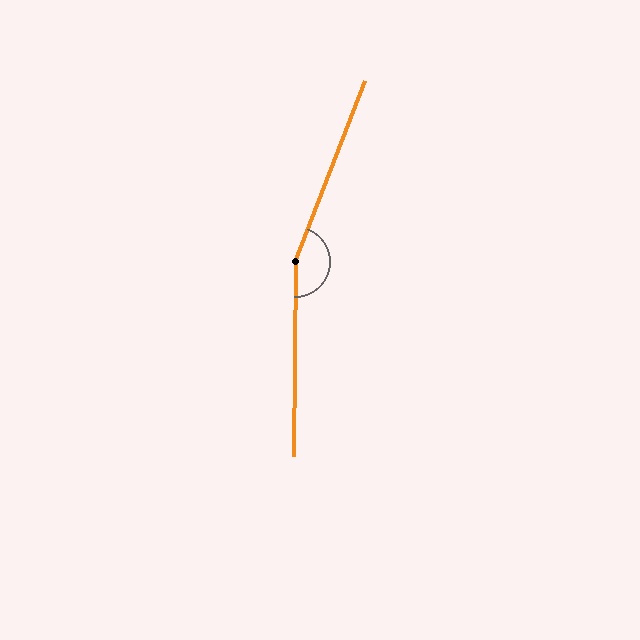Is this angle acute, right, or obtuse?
It is obtuse.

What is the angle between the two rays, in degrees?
Approximately 159 degrees.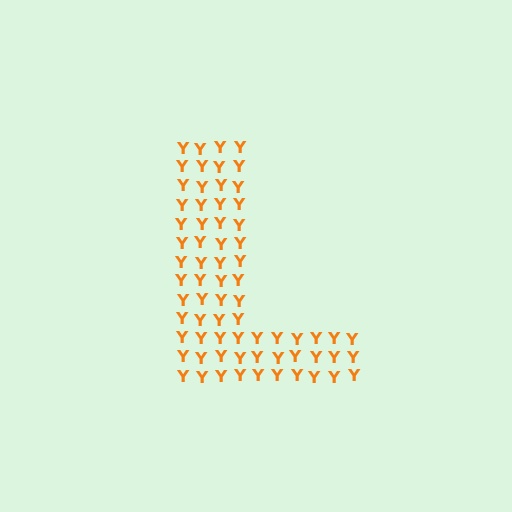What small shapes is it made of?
It is made of small letter Y's.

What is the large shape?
The large shape is the letter L.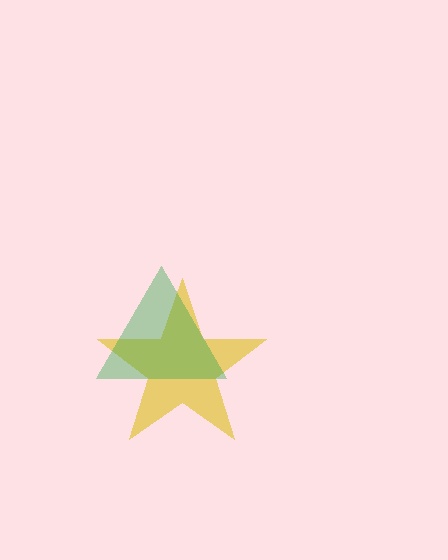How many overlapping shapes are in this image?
There are 2 overlapping shapes in the image.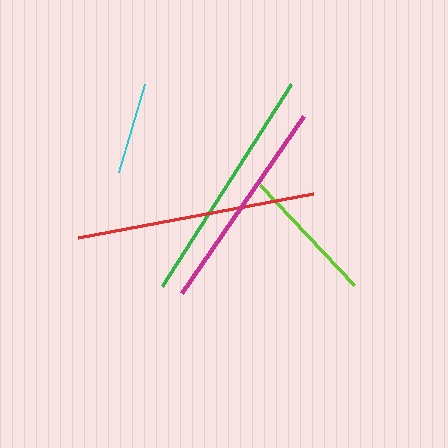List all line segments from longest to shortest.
From longest to shortest: green, red, magenta, lime, cyan.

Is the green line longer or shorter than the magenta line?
The green line is longer than the magenta line.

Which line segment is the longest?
The green line is the longest at approximately 240 pixels.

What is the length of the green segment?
The green segment is approximately 240 pixels long.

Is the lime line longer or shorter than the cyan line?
The lime line is longer than the cyan line.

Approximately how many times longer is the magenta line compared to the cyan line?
The magenta line is approximately 2.3 times the length of the cyan line.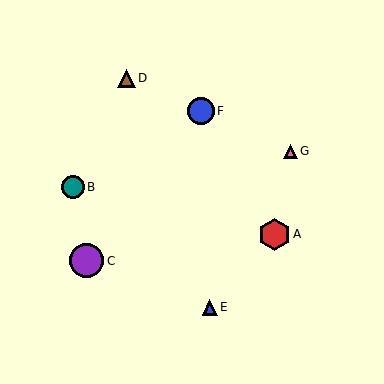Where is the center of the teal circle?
The center of the teal circle is at (73, 187).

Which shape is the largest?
The purple circle (labeled C) is the largest.